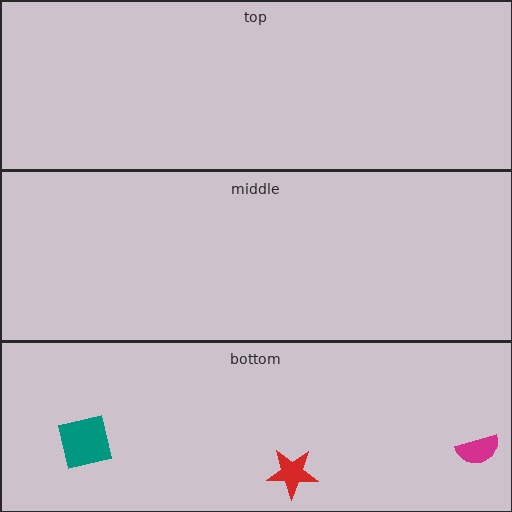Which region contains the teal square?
The bottom region.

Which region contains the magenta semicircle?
The bottom region.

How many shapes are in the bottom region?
3.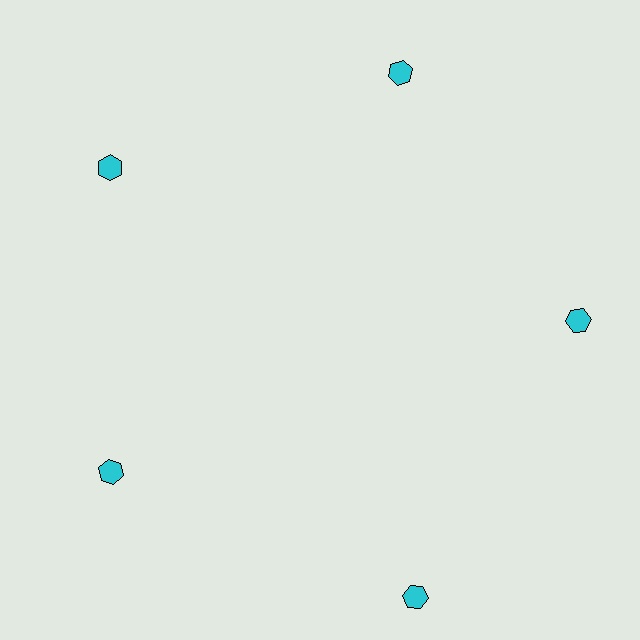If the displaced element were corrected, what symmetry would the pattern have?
It would have 5-fold rotational symmetry — the pattern would map onto itself every 72 degrees.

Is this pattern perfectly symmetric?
No. The 5 cyan hexagons are arranged in a ring, but one element near the 5 o'clock position is pushed outward from the center, breaking the 5-fold rotational symmetry.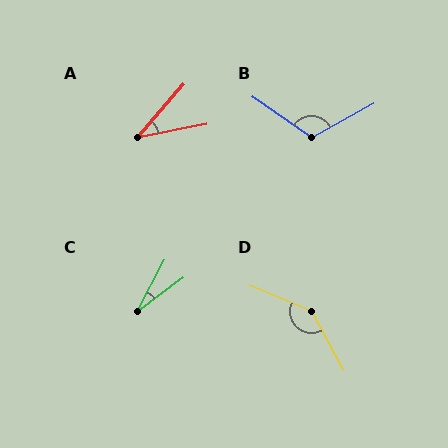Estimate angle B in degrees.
Approximately 116 degrees.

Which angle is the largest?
D, at approximately 141 degrees.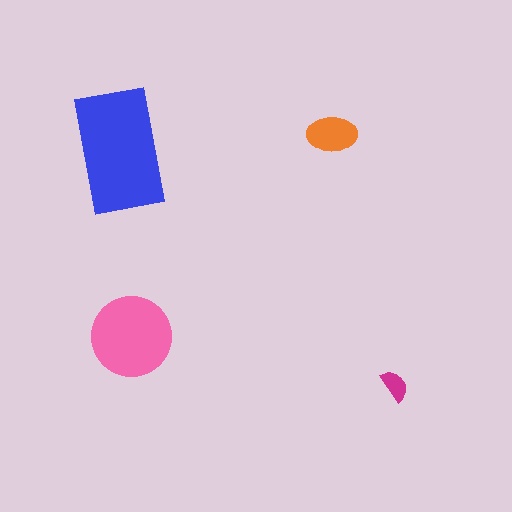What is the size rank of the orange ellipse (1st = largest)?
3rd.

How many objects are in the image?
There are 4 objects in the image.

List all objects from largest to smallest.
The blue rectangle, the pink circle, the orange ellipse, the magenta semicircle.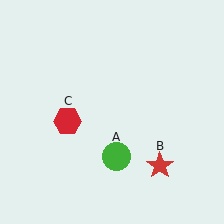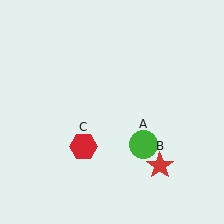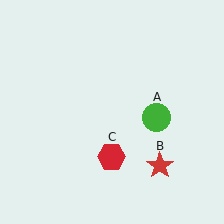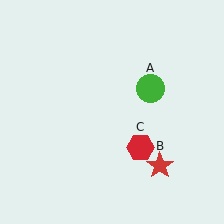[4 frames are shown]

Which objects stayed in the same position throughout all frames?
Red star (object B) remained stationary.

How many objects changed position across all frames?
2 objects changed position: green circle (object A), red hexagon (object C).